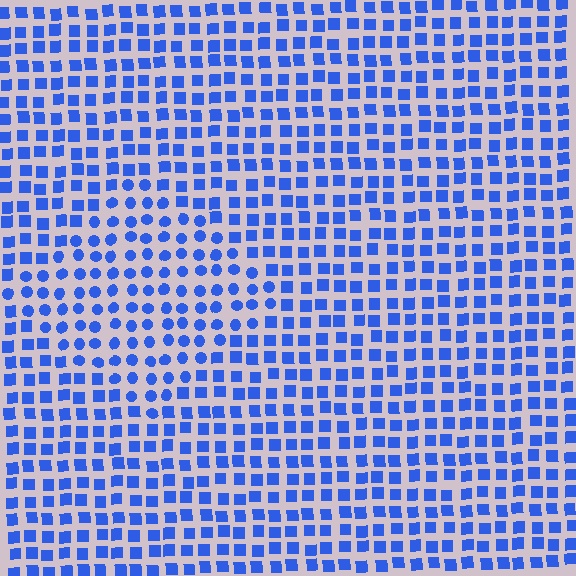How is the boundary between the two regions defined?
The boundary is defined by a change in element shape: circles inside vs. squares outside. All elements share the same color and spacing.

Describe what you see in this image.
The image is filled with small blue elements arranged in a uniform grid. A diamond-shaped region contains circles, while the surrounding area contains squares. The boundary is defined purely by the change in element shape.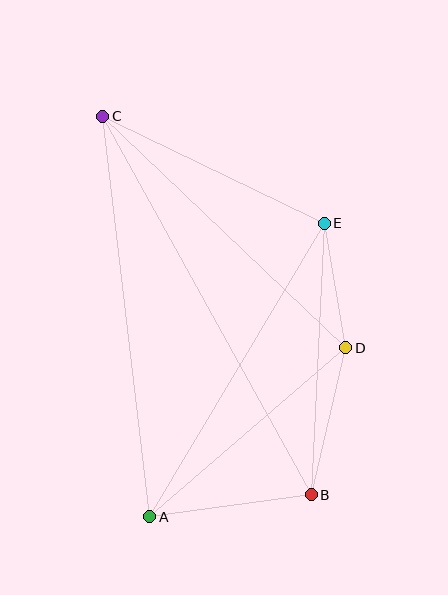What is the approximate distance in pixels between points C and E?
The distance between C and E is approximately 246 pixels.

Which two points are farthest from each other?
Points B and C are farthest from each other.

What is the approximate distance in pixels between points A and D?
The distance between A and D is approximately 259 pixels.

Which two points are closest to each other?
Points D and E are closest to each other.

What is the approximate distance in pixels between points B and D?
The distance between B and D is approximately 151 pixels.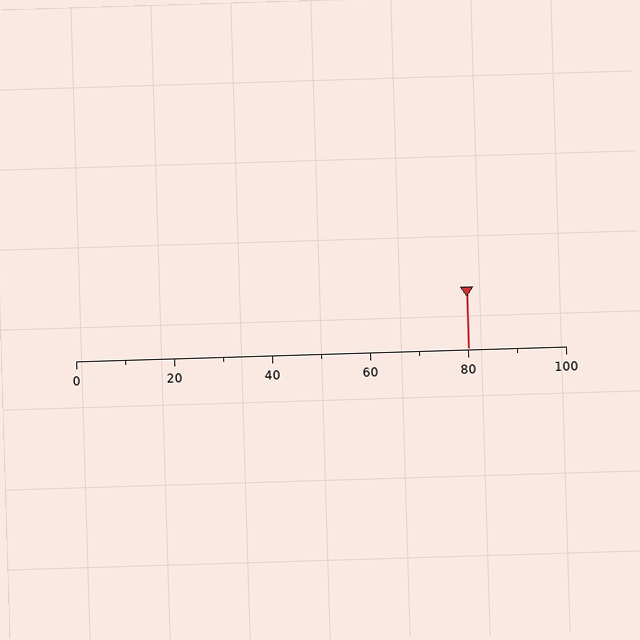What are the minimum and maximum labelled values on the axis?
The axis runs from 0 to 100.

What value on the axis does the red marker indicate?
The marker indicates approximately 80.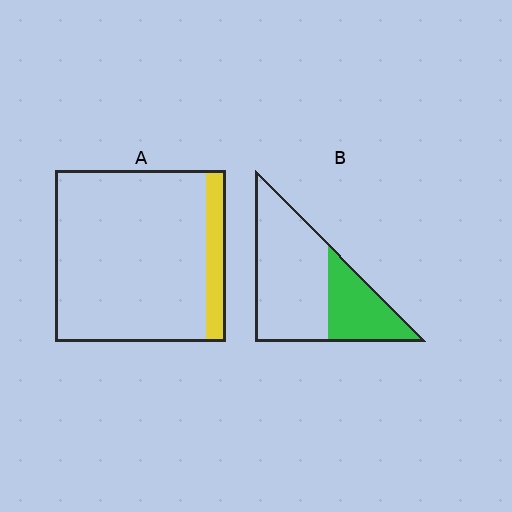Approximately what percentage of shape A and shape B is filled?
A is approximately 10% and B is approximately 35%.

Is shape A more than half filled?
No.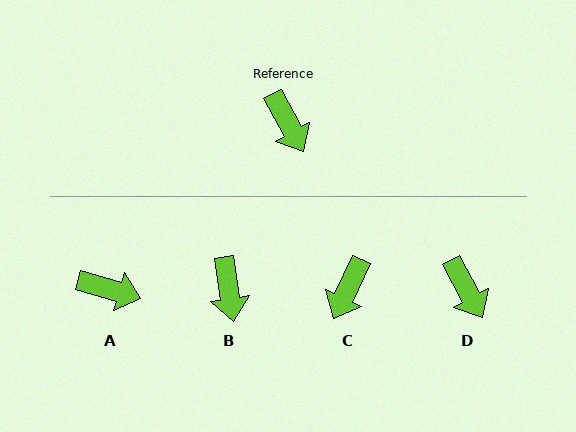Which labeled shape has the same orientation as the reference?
D.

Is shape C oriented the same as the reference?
No, it is off by about 53 degrees.